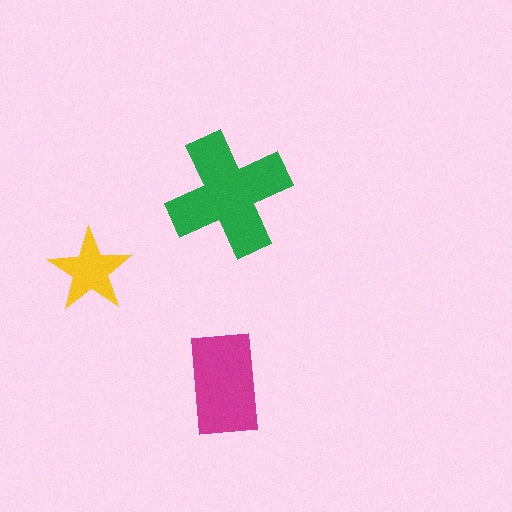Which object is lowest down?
The magenta rectangle is bottommost.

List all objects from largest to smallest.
The green cross, the magenta rectangle, the yellow star.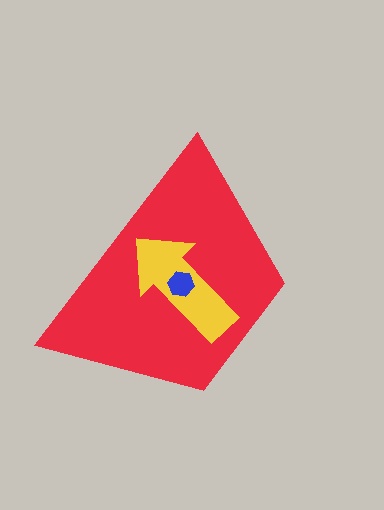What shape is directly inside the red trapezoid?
The yellow arrow.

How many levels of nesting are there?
3.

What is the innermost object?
The blue hexagon.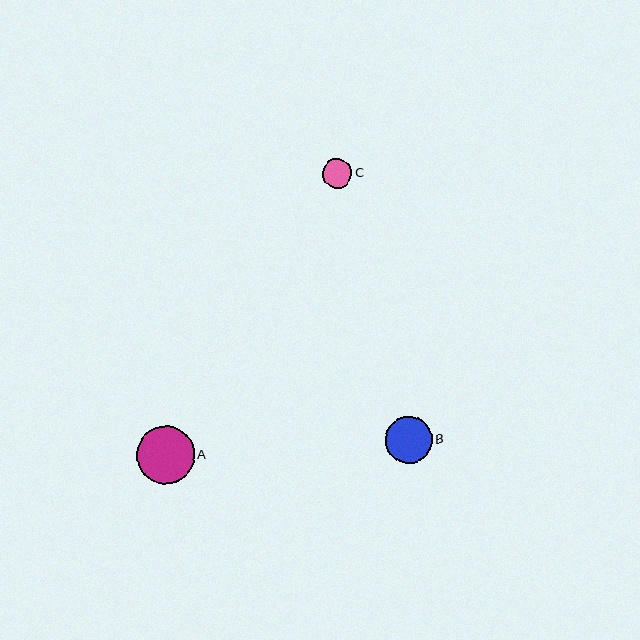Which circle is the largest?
Circle A is the largest with a size of approximately 58 pixels.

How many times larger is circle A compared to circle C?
Circle A is approximately 2.0 times the size of circle C.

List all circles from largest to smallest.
From largest to smallest: A, B, C.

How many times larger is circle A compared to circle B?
Circle A is approximately 1.2 times the size of circle B.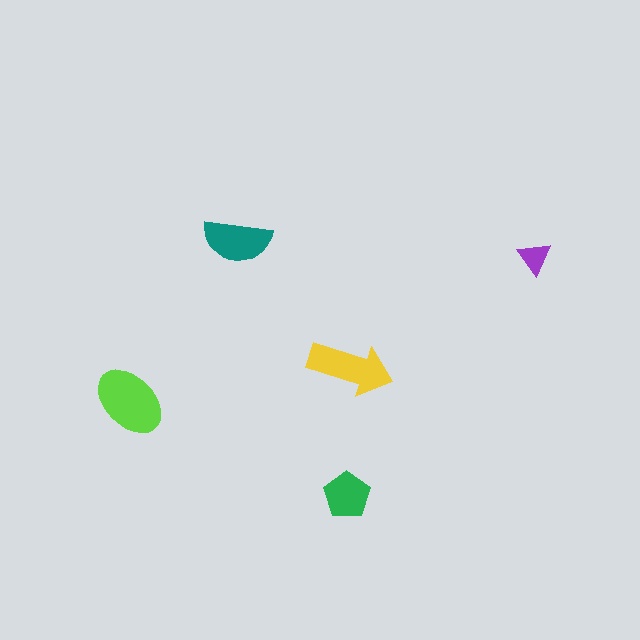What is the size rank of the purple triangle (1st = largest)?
5th.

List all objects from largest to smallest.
The lime ellipse, the yellow arrow, the teal semicircle, the green pentagon, the purple triangle.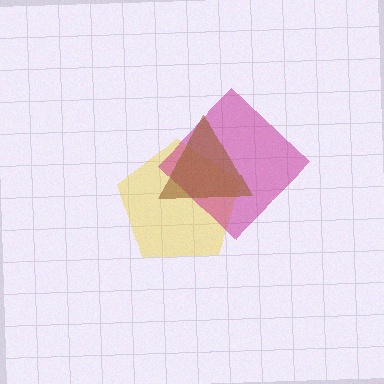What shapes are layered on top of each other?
The layered shapes are: a yellow pentagon, a magenta diamond, a brown triangle.